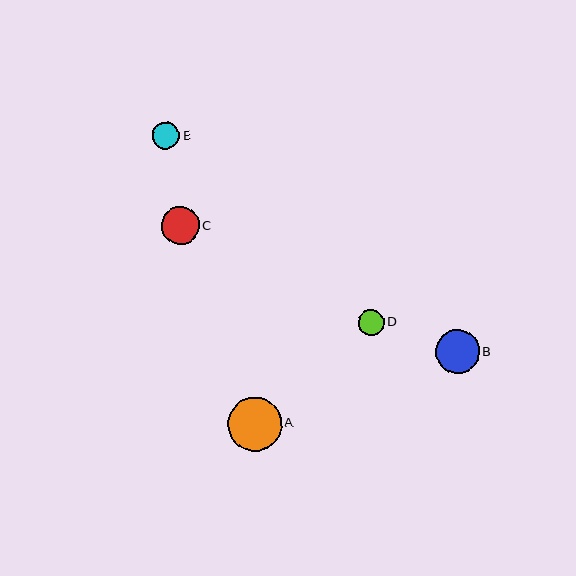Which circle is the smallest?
Circle D is the smallest with a size of approximately 26 pixels.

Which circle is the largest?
Circle A is the largest with a size of approximately 54 pixels.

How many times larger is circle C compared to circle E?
Circle C is approximately 1.4 times the size of circle E.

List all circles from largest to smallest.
From largest to smallest: A, B, C, E, D.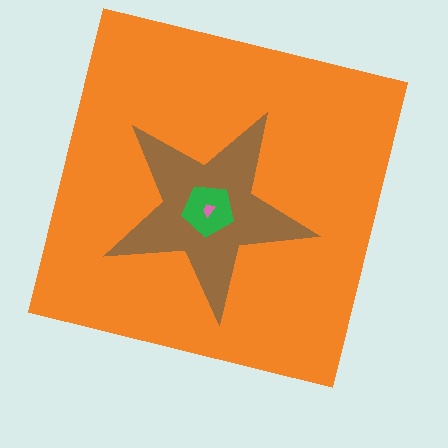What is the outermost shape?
The orange square.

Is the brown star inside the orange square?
Yes.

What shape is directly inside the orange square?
The brown star.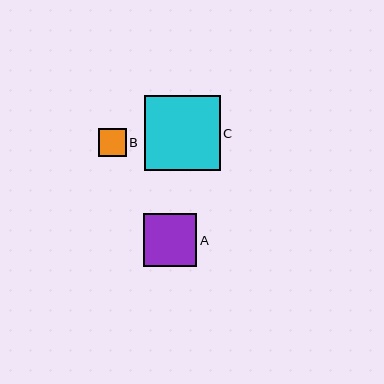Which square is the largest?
Square C is the largest with a size of approximately 76 pixels.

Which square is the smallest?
Square B is the smallest with a size of approximately 28 pixels.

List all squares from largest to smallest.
From largest to smallest: C, A, B.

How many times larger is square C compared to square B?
Square C is approximately 2.7 times the size of square B.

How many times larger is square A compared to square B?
Square A is approximately 1.9 times the size of square B.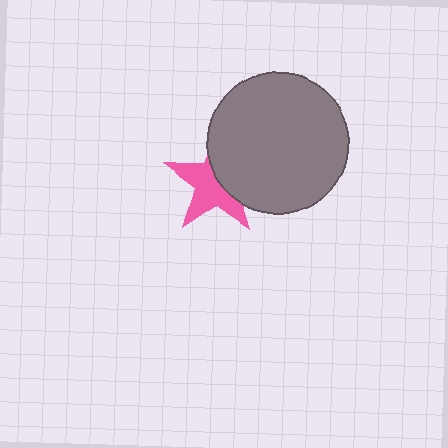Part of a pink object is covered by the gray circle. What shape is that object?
It is a star.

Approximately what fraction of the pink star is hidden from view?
Roughly 43% of the pink star is hidden behind the gray circle.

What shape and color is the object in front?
The object in front is a gray circle.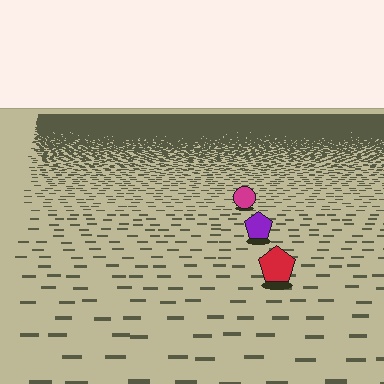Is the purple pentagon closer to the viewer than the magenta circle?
Yes. The purple pentagon is closer — you can tell from the texture gradient: the ground texture is coarser near it.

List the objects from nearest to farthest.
From nearest to farthest: the red pentagon, the purple pentagon, the magenta circle.